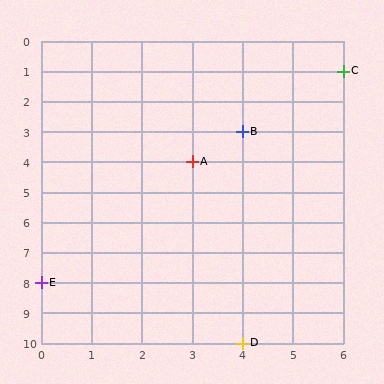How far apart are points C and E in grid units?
Points C and E are 6 columns and 7 rows apart (about 9.2 grid units diagonally).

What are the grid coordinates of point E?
Point E is at grid coordinates (0, 8).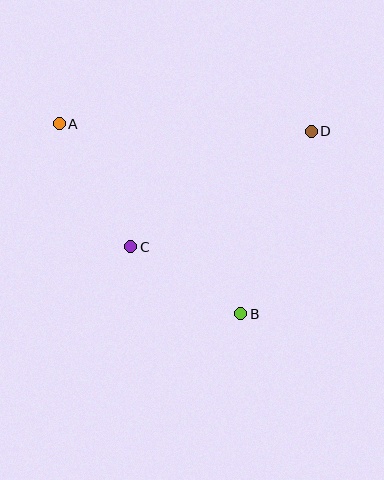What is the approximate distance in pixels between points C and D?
The distance between C and D is approximately 214 pixels.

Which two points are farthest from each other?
Points A and B are farthest from each other.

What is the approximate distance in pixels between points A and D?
The distance between A and D is approximately 252 pixels.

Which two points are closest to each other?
Points B and C are closest to each other.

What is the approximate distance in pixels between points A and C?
The distance between A and C is approximately 143 pixels.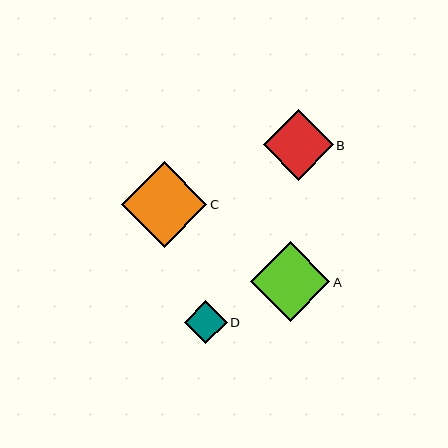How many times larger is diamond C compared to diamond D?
Diamond C is approximately 2.0 times the size of diamond D.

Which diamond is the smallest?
Diamond D is the smallest with a size of approximately 43 pixels.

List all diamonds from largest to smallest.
From largest to smallest: C, A, B, D.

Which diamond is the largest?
Diamond C is the largest with a size of approximately 86 pixels.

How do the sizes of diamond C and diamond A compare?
Diamond C and diamond A are approximately the same size.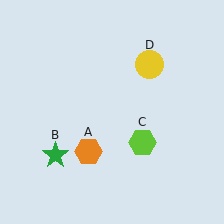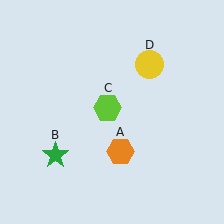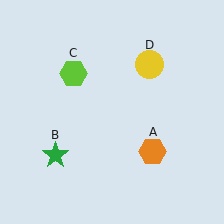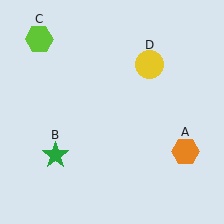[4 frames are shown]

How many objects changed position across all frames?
2 objects changed position: orange hexagon (object A), lime hexagon (object C).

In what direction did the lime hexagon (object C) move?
The lime hexagon (object C) moved up and to the left.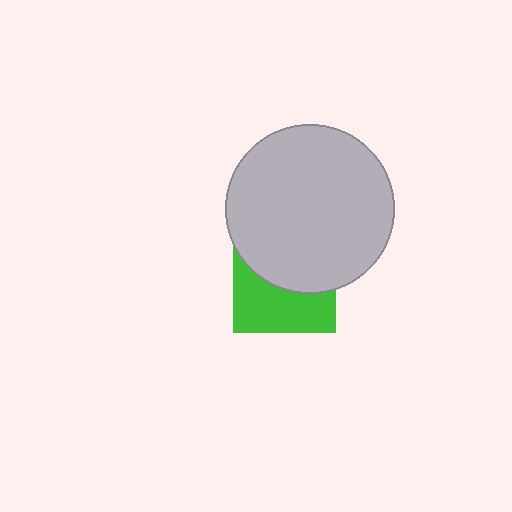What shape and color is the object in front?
The object in front is a light gray circle.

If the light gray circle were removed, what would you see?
You would see the complete green square.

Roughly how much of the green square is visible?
About half of it is visible (roughly 48%).